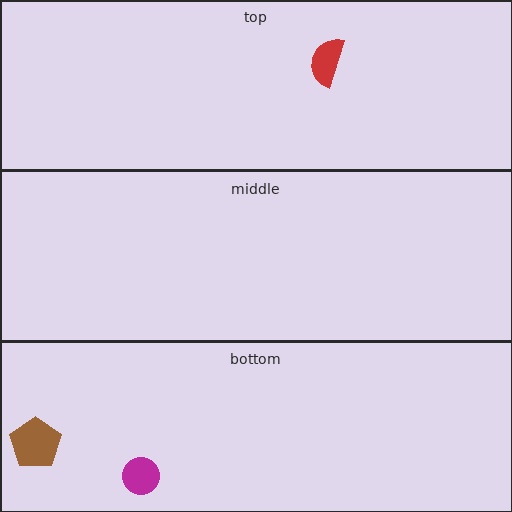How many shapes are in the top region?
1.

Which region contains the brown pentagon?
The bottom region.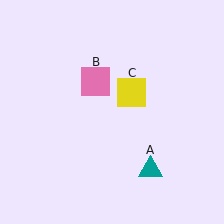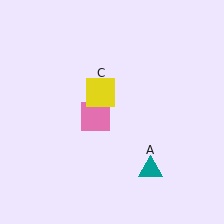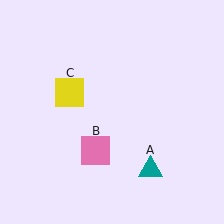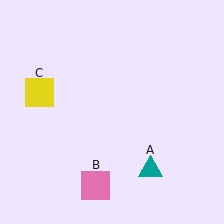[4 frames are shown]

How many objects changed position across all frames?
2 objects changed position: pink square (object B), yellow square (object C).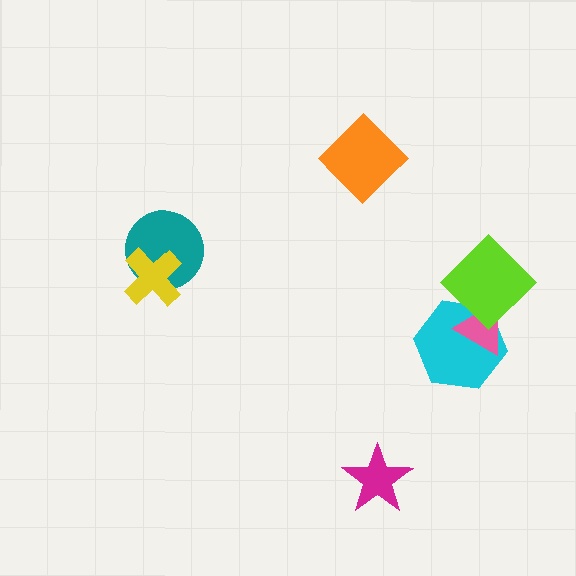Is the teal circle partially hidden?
Yes, it is partially covered by another shape.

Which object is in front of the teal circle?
The yellow cross is in front of the teal circle.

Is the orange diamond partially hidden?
No, no other shape covers it.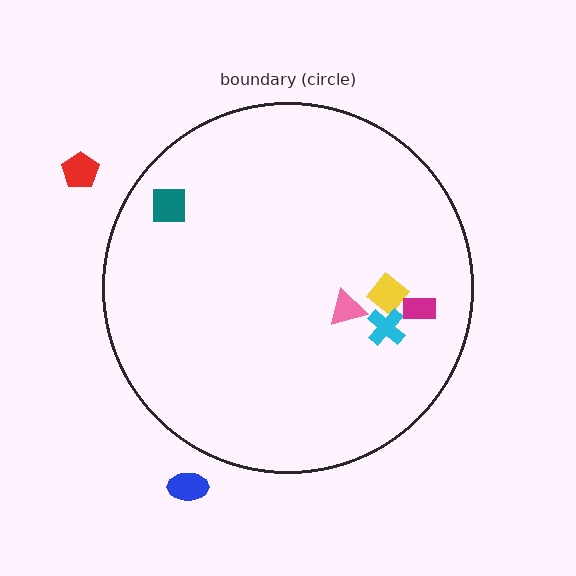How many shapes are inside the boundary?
5 inside, 2 outside.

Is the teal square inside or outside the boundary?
Inside.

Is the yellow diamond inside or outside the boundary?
Inside.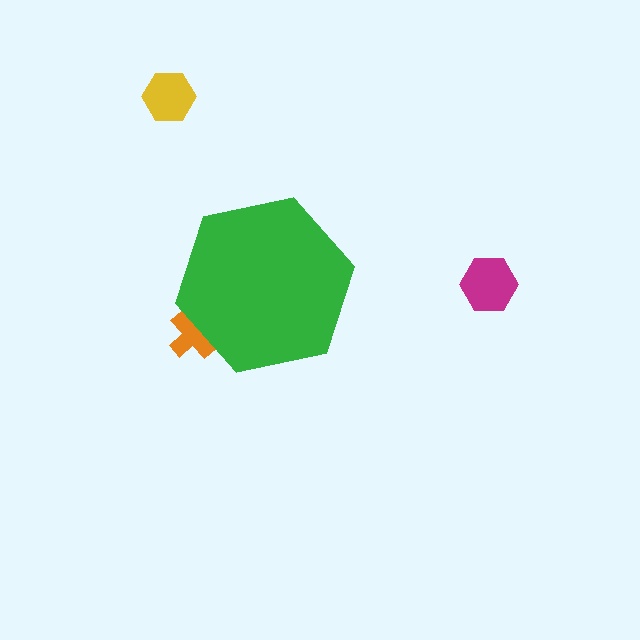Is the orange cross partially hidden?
Yes, the orange cross is partially hidden behind the green hexagon.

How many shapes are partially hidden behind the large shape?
1 shape is partially hidden.